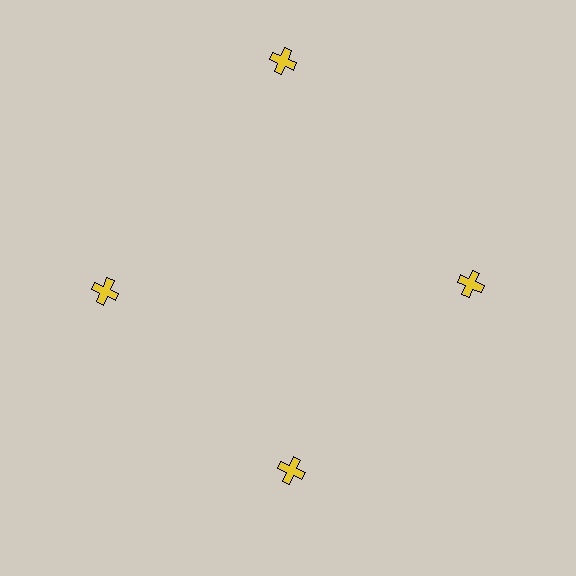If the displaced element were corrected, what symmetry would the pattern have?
It would have 4-fold rotational symmetry — the pattern would map onto itself every 90 degrees.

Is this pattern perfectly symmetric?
No. The 4 yellow crosses are arranged in a ring, but one element near the 12 o'clock position is pushed outward from the center, breaking the 4-fold rotational symmetry.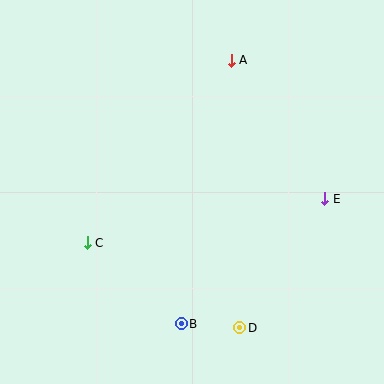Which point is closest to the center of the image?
Point C at (87, 243) is closest to the center.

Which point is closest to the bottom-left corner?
Point C is closest to the bottom-left corner.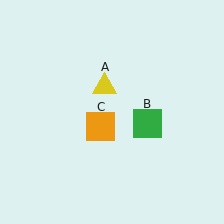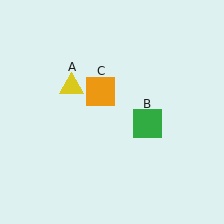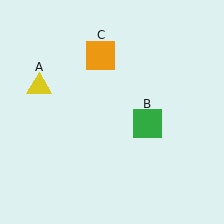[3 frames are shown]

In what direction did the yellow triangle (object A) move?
The yellow triangle (object A) moved left.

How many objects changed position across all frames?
2 objects changed position: yellow triangle (object A), orange square (object C).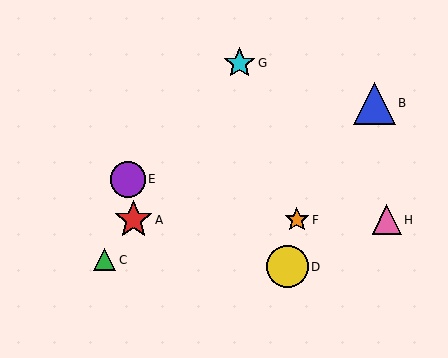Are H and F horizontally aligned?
Yes, both are at y≈220.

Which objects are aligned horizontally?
Objects A, F, H are aligned horizontally.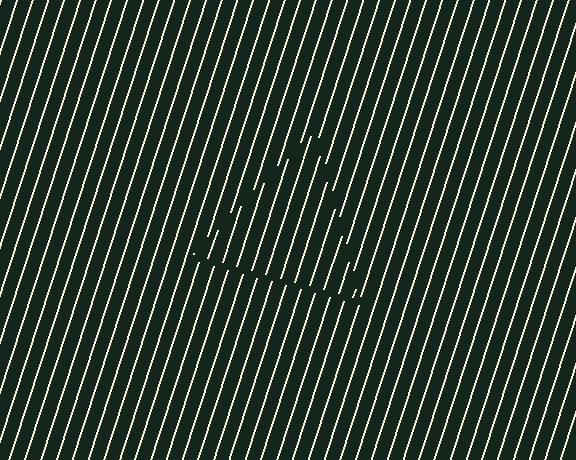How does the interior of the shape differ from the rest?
The interior of the shape contains the same grating, shifted by half a period — the contour is defined by the phase discontinuity where line-ends from the inner and outer gratings abut.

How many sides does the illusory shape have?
3 sides — the line-ends trace a triangle.